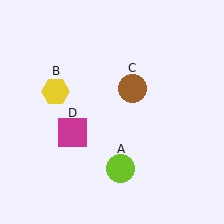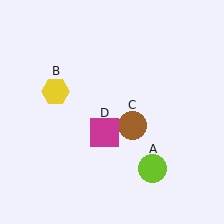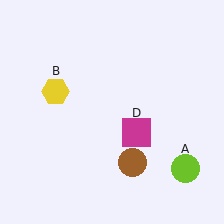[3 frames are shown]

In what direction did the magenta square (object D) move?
The magenta square (object D) moved right.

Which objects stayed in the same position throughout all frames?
Yellow hexagon (object B) remained stationary.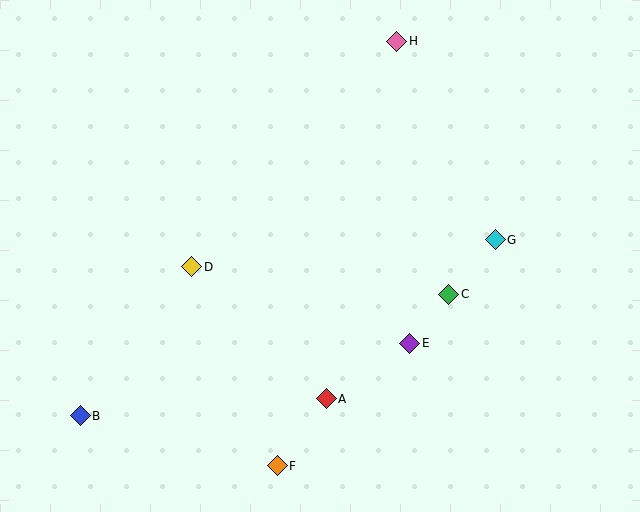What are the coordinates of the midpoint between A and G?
The midpoint between A and G is at (411, 319).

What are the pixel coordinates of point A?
Point A is at (326, 399).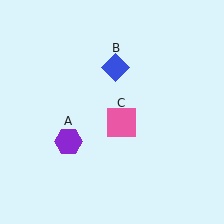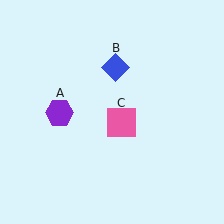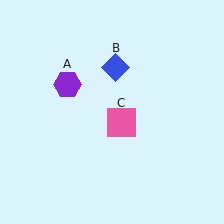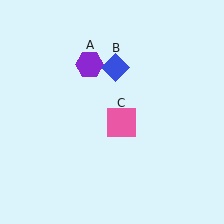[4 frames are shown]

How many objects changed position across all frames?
1 object changed position: purple hexagon (object A).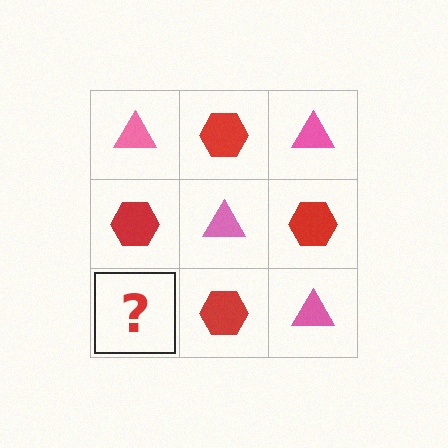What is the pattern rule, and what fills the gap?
The rule is that it alternates pink triangle and red hexagon in a checkerboard pattern. The gap should be filled with a pink triangle.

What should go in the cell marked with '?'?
The missing cell should contain a pink triangle.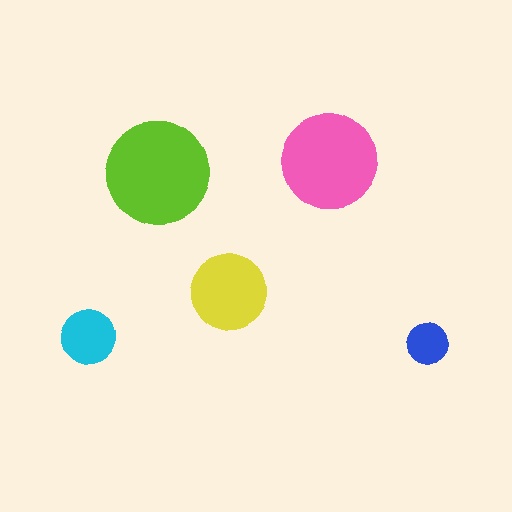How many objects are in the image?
There are 5 objects in the image.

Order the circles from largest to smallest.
the lime one, the pink one, the yellow one, the cyan one, the blue one.